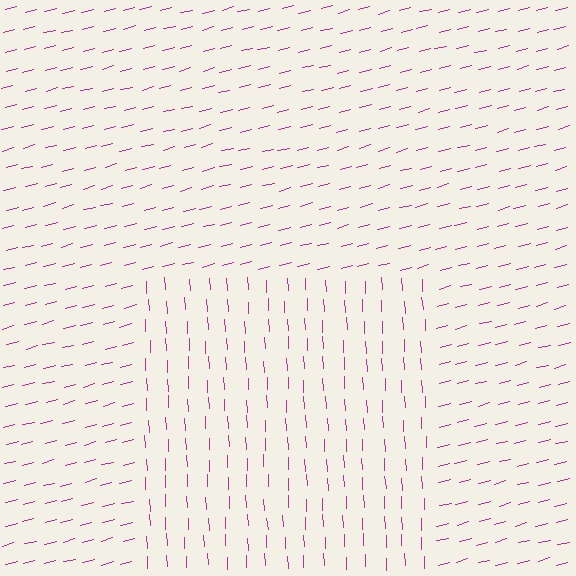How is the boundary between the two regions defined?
The boundary is defined purely by a change in line orientation (approximately 78 degrees difference). All lines are the same color and thickness.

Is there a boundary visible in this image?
Yes, there is a texture boundary formed by a change in line orientation.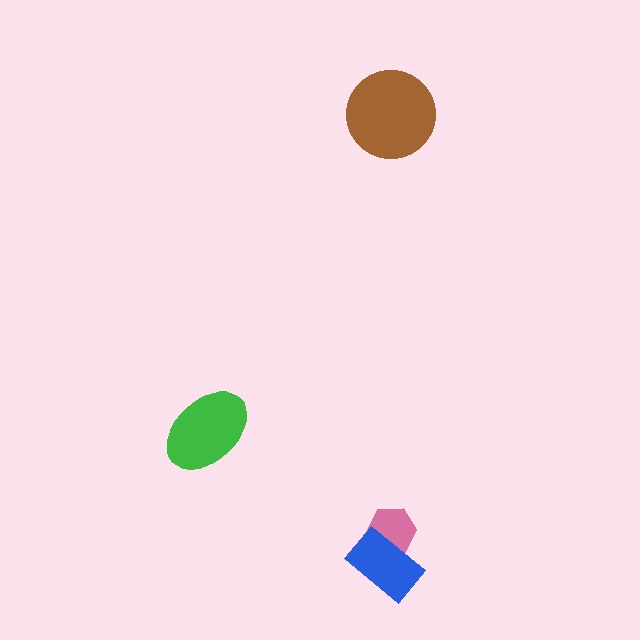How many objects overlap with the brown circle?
0 objects overlap with the brown circle.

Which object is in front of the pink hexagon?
The blue rectangle is in front of the pink hexagon.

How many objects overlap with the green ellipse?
0 objects overlap with the green ellipse.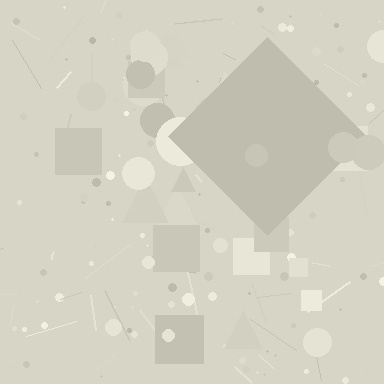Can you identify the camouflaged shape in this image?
The camouflaged shape is a diamond.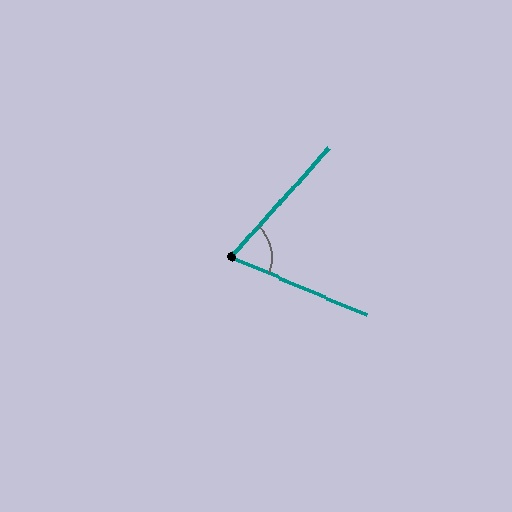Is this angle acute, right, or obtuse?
It is acute.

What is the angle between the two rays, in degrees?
Approximately 71 degrees.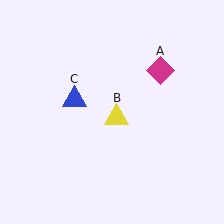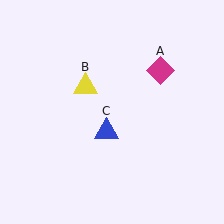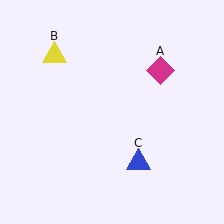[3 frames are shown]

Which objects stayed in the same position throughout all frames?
Magenta diamond (object A) remained stationary.